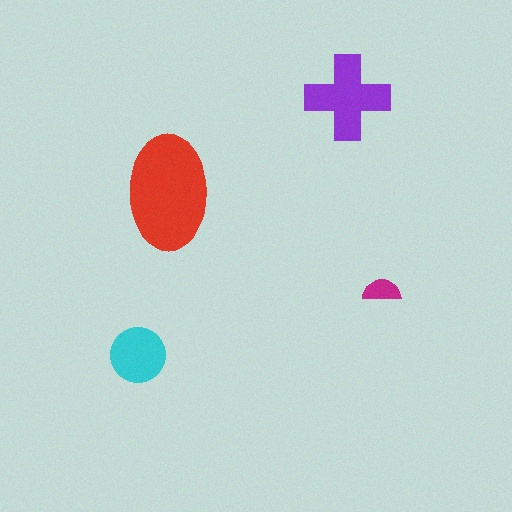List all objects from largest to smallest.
The red ellipse, the purple cross, the cyan circle, the magenta semicircle.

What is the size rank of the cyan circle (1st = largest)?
3rd.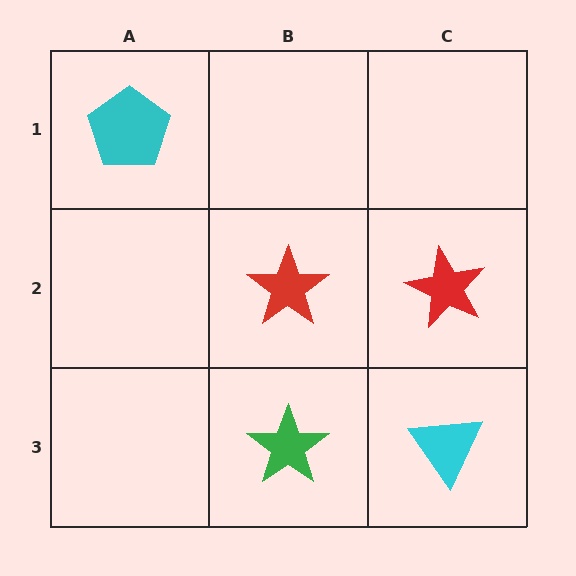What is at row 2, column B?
A red star.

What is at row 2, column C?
A red star.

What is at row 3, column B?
A green star.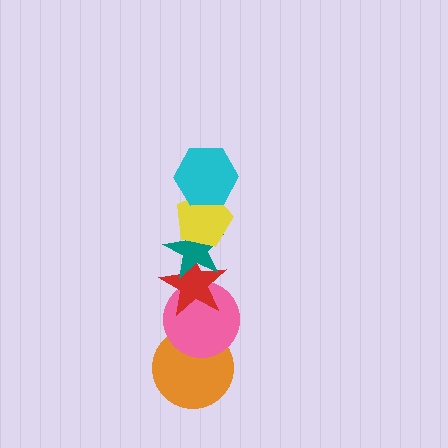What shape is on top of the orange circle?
The pink circle is on top of the orange circle.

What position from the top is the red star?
The red star is 4th from the top.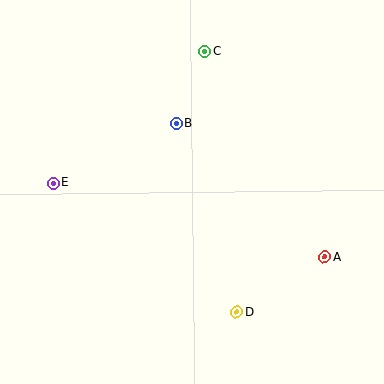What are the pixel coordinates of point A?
Point A is at (325, 257).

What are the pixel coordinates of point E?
Point E is at (53, 183).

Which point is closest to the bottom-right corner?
Point A is closest to the bottom-right corner.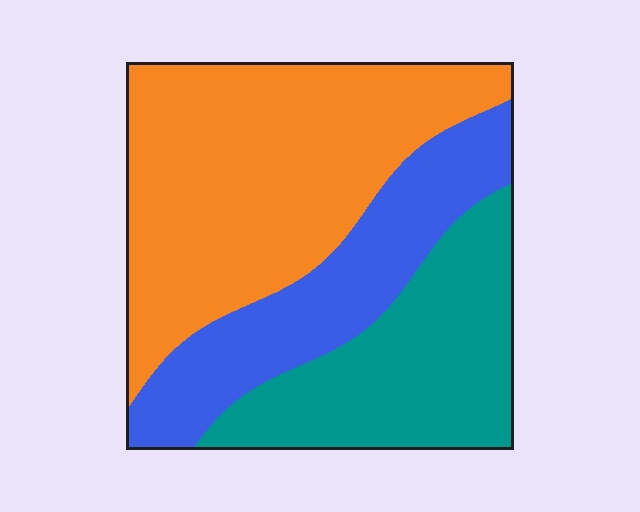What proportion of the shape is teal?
Teal takes up about one quarter (1/4) of the shape.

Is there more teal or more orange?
Orange.